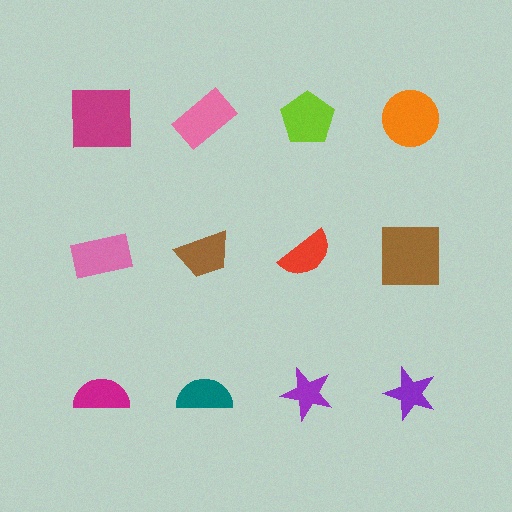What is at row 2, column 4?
A brown square.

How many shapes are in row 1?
4 shapes.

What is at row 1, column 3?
A lime pentagon.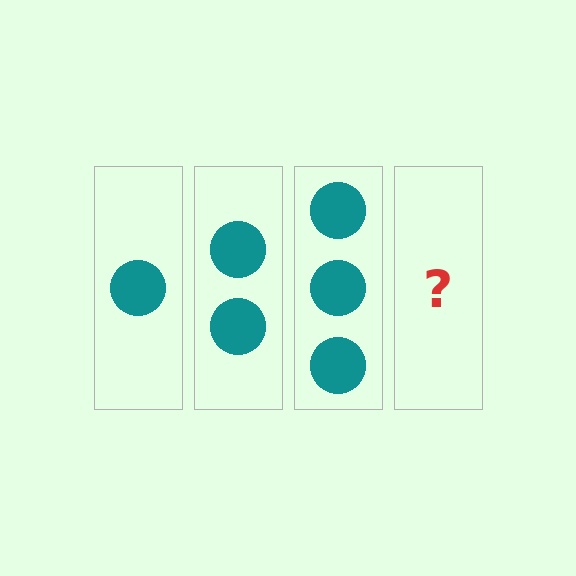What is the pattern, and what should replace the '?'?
The pattern is that each step adds one more circle. The '?' should be 4 circles.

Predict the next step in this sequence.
The next step is 4 circles.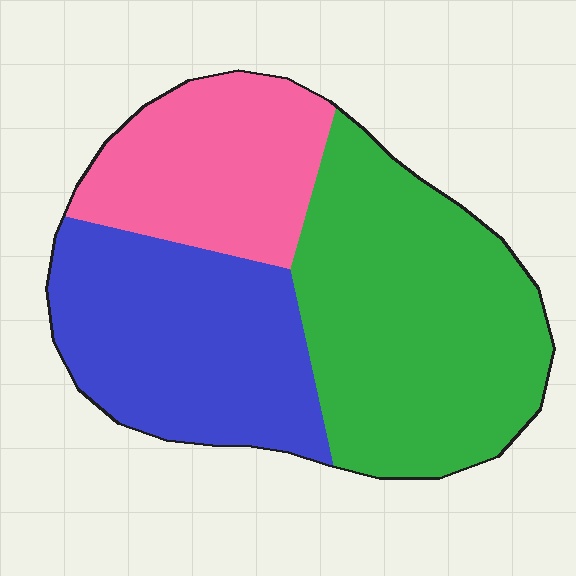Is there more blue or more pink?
Blue.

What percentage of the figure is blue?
Blue covers 32% of the figure.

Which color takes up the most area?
Green, at roughly 45%.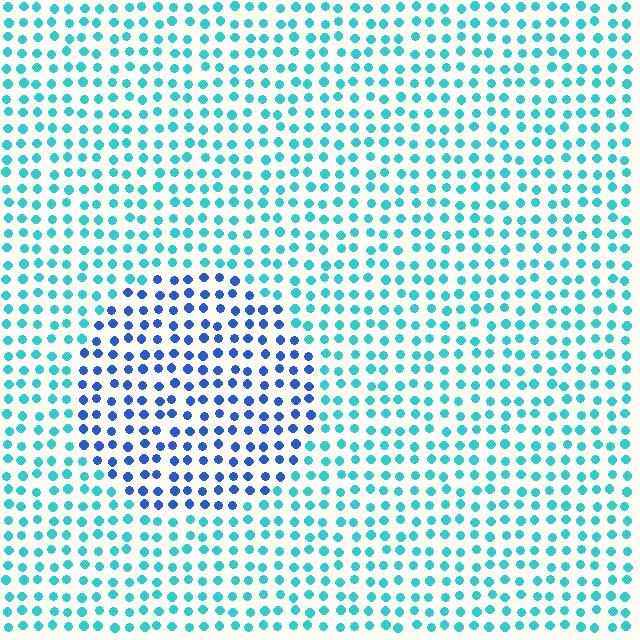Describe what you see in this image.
The image is filled with small cyan elements in a uniform arrangement. A circle-shaped region is visible where the elements are tinted to a slightly different hue, forming a subtle color boundary.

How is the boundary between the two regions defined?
The boundary is defined purely by a slight shift in hue (about 43 degrees). Spacing, size, and orientation are identical on both sides.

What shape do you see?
I see a circle.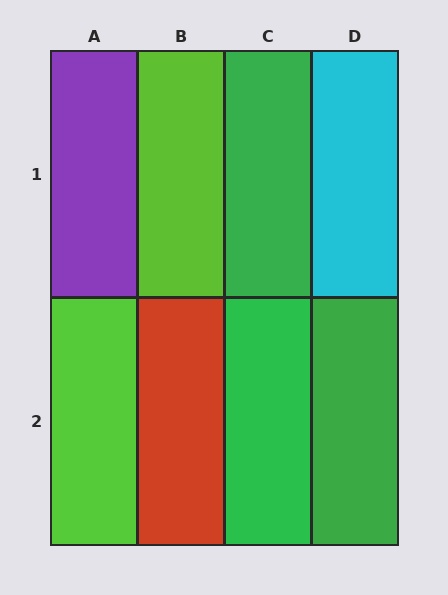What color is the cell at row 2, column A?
Lime.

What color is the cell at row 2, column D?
Green.